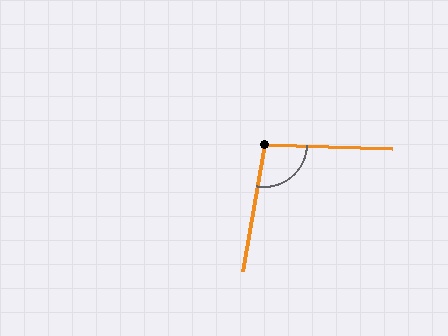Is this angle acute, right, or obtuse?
It is obtuse.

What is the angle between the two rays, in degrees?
Approximately 98 degrees.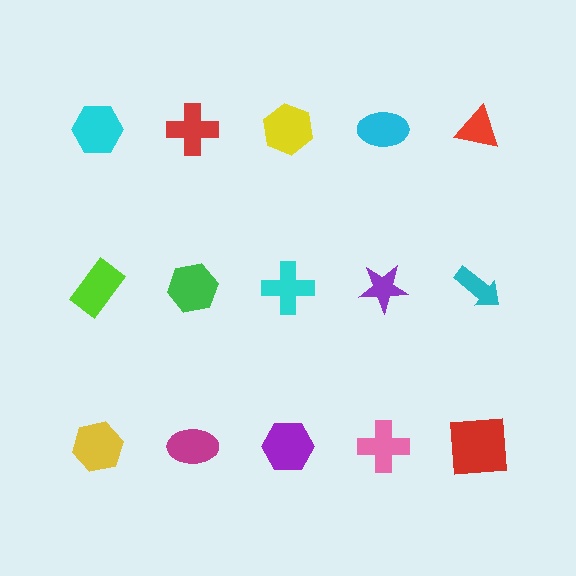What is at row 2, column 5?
A cyan arrow.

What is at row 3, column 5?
A red square.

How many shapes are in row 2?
5 shapes.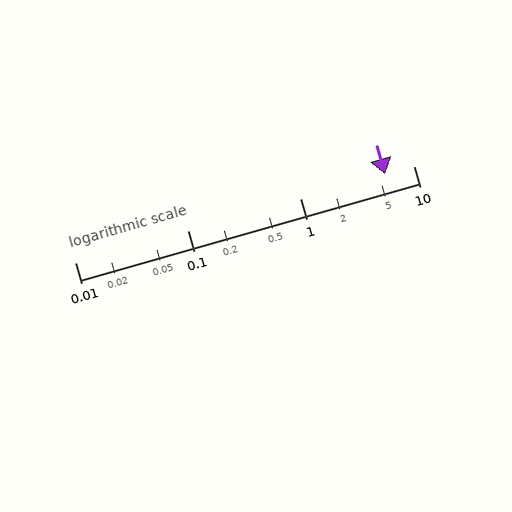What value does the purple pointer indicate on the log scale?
The pointer indicates approximately 5.6.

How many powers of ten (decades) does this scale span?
The scale spans 3 decades, from 0.01 to 10.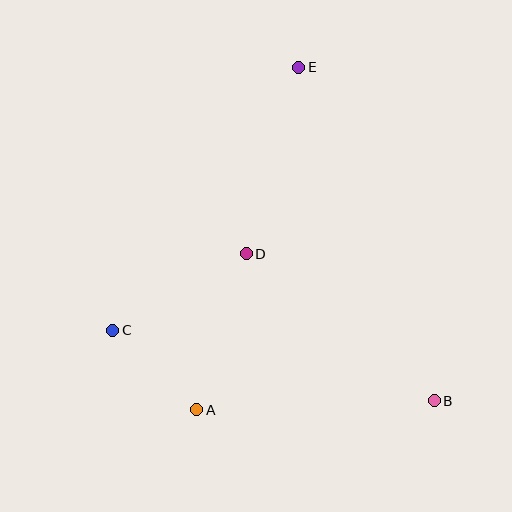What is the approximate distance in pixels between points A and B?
The distance between A and B is approximately 237 pixels.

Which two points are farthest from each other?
Points B and E are farthest from each other.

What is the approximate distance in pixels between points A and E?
The distance between A and E is approximately 357 pixels.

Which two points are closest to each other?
Points A and C are closest to each other.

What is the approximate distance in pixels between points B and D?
The distance between B and D is approximately 238 pixels.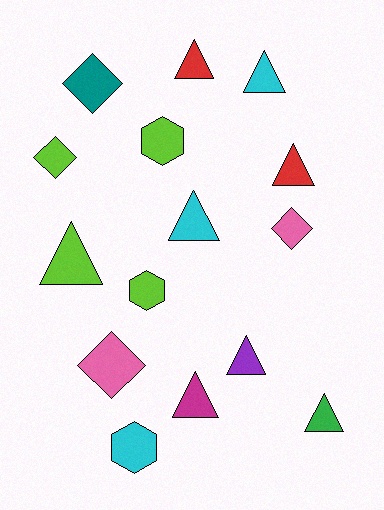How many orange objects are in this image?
There are no orange objects.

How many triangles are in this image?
There are 8 triangles.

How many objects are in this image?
There are 15 objects.